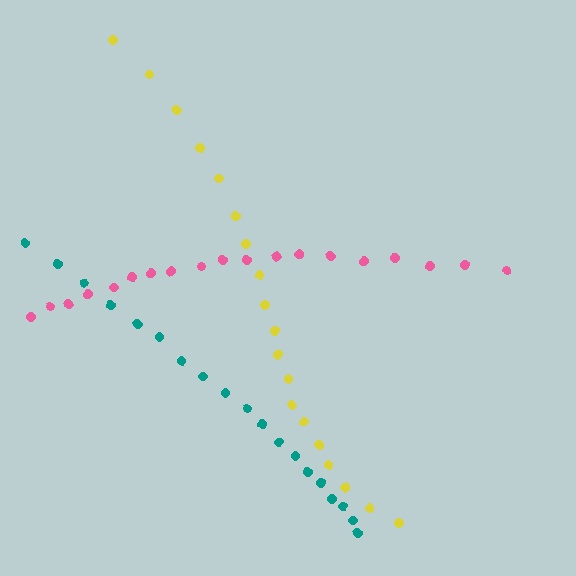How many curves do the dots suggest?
There are 3 distinct paths.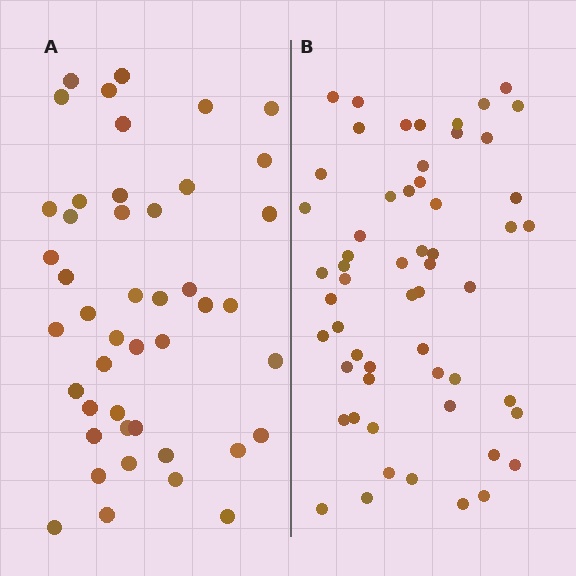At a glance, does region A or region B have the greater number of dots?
Region B (the right region) has more dots.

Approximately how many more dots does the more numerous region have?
Region B has roughly 12 or so more dots than region A.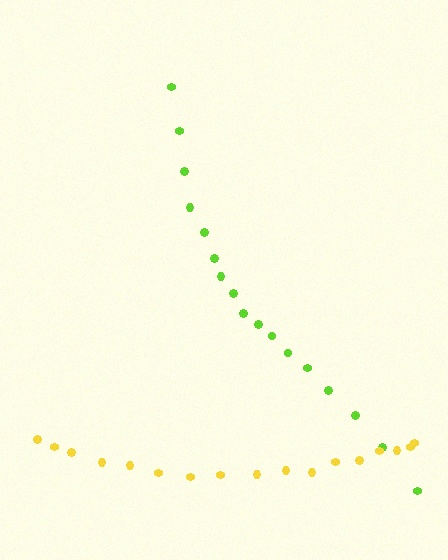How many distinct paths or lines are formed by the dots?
There are 2 distinct paths.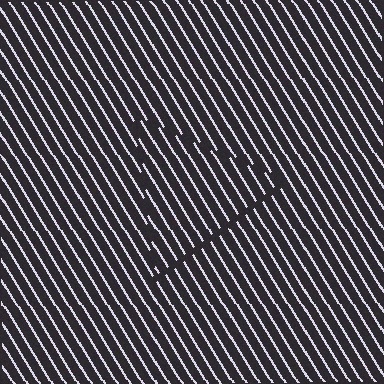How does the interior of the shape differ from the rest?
The interior of the shape contains the same grating, shifted by half a period — the contour is defined by the phase discontinuity where line-ends from the inner and outer gratings abut.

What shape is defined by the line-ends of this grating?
An illusory triangle. The interior of the shape contains the same grating, shifted by half a period — the contour is defined by the phase discontinuity where line-ends from the inner and outer gratings abut.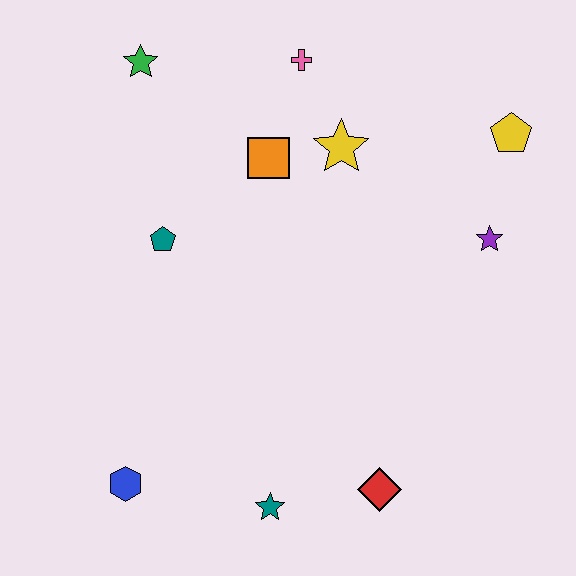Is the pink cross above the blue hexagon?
Yes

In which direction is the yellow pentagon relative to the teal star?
The yellow pentagon is above the teal star.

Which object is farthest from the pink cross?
The blue hexagon is farthest from the pink cross.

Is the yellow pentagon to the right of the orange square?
Yes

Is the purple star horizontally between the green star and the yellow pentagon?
Yes